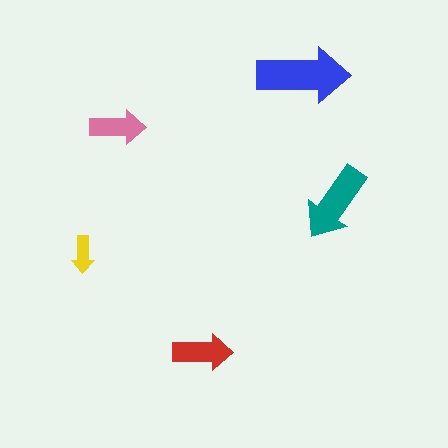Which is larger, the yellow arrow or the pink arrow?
The pink one.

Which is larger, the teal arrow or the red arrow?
The teal one.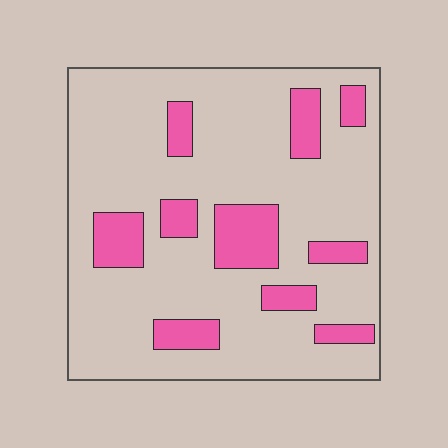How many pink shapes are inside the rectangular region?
10.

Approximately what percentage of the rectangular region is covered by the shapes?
Approximately 20%.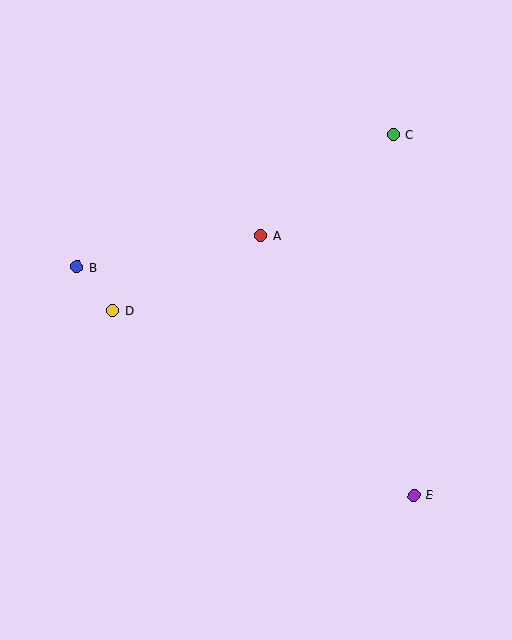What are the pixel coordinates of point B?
Point B is at (77, 267).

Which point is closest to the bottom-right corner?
Point E is closest to the bottom-right corner.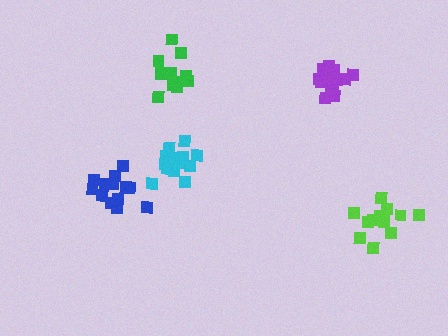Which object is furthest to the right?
The lime cluster is rightmost.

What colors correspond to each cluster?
The clusters are colored: green, lime, cyan, blue, purple.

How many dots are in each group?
Group 1: 12 dots, Group 2: 16 dots, Group 3: 14 dots, Group 4: 14 dots, Group 5: 16 dots (72 total).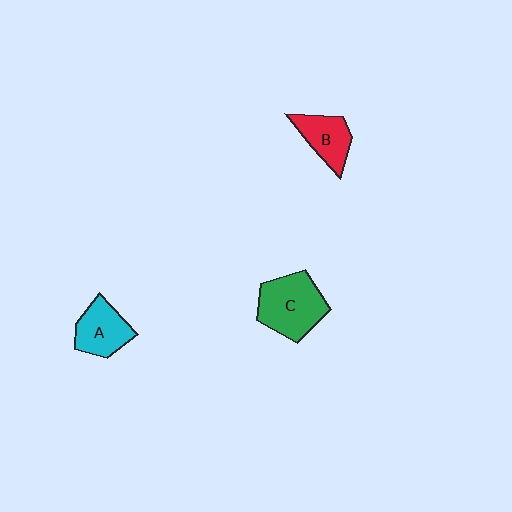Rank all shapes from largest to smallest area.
From largest to smallest: C (green), A (cyan), B (red).